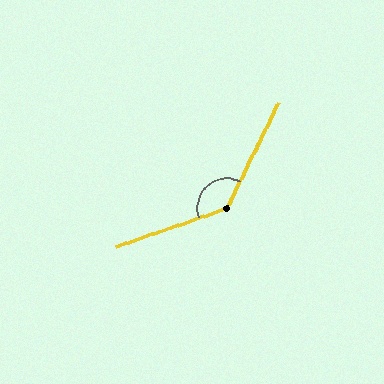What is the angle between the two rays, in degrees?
Approximately 135 degrees.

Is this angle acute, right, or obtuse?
It is obtuse.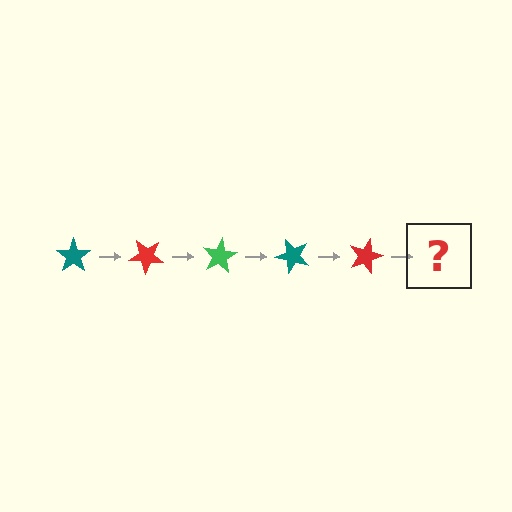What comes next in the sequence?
The next element should be a green star, rotated 200 degrees from the start.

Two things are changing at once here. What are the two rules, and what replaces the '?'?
The two rules are that it rotates 40 degrees each step and the color cycles through teal, red, and green. The '?' should be a green star, rotated 200 degrees from the start.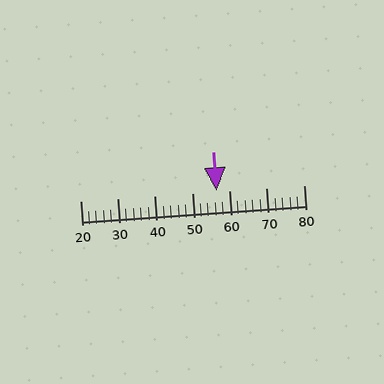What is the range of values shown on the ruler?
The ruler shows values from 20 to 80.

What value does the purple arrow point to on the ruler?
The purple arrow points to approximately 56.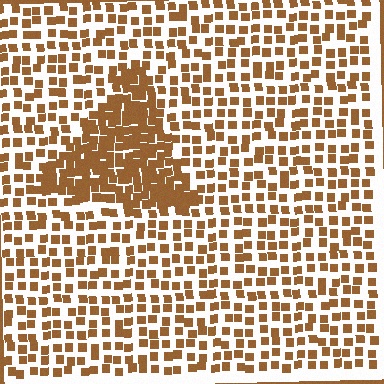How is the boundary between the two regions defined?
The boundary is defined by a change in element density (approximately 2.1x ratio). All elements are the same color, size, and shape.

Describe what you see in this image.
The image contains small brown elements arranged at two different densities. A triangle-shaped region is visible where the elements are more densely packed than the surrounding area.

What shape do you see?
I see a triangle.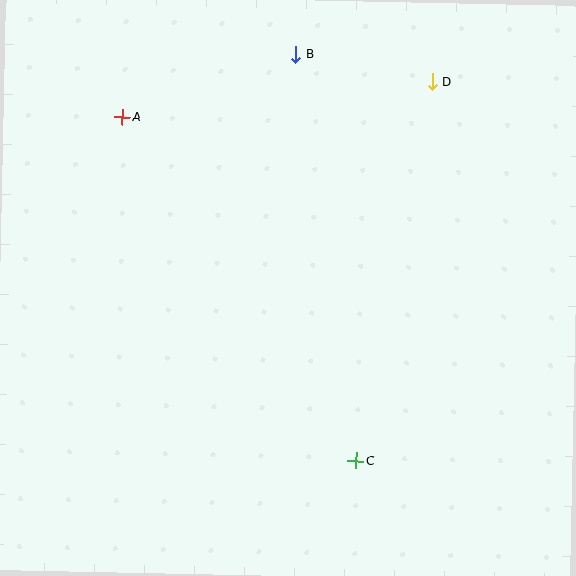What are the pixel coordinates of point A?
Point A is at (122, 117).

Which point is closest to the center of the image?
Point C at (356, 461) is closest to the center.